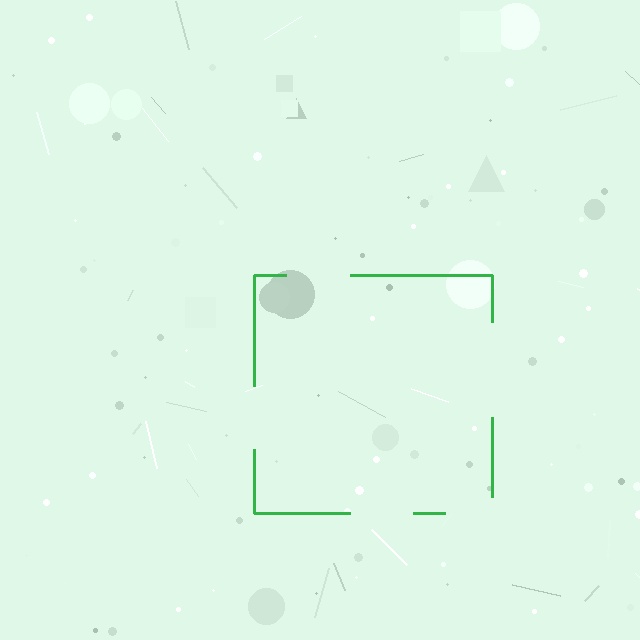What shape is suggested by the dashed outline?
The dashed outline suggests a square.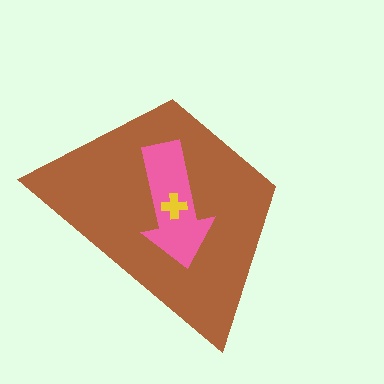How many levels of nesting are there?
3.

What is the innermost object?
The yellow cross.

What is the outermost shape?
The brown trapezoid.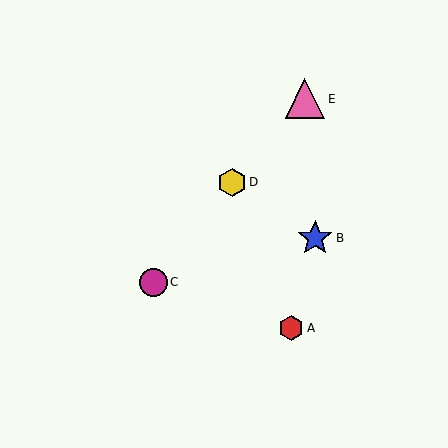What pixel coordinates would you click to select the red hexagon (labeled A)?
Click at (291, 328) to select the red hexagon A.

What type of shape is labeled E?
Shape E is a pink triangle.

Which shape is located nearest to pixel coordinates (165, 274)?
The magenta circle (labeled C) at (153, 282) is nearest to that location.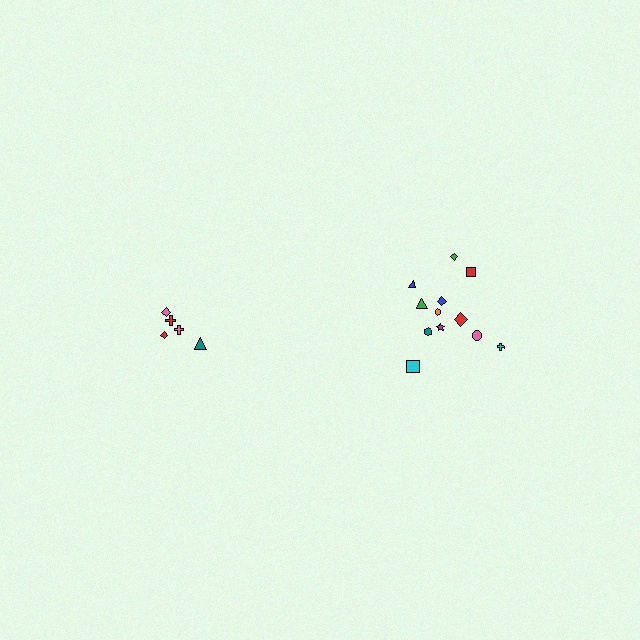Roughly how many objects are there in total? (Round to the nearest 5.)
Roughly 15 objects in total.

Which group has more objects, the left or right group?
The right group.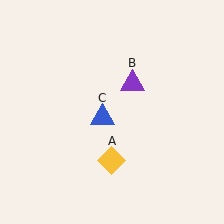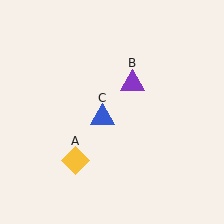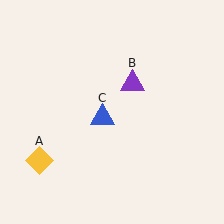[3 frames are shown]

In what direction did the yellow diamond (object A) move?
The yellow diamond (object A) moved left.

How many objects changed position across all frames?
1 object changed position: yellow diamond (object A).